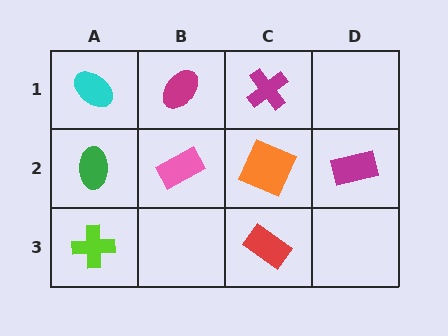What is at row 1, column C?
A magenta cross.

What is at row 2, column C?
An orange square.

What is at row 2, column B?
A pink rectangle.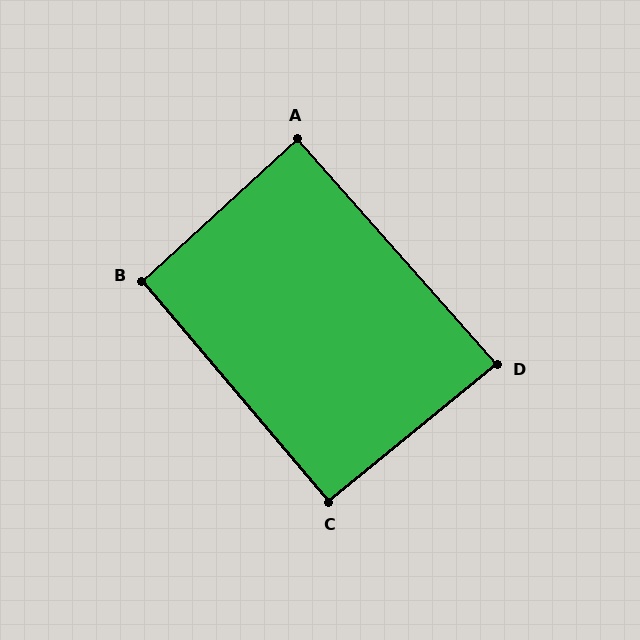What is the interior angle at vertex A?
Approximately 89 degrees (approximately right).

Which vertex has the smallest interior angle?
D, at approximately 88 degrees.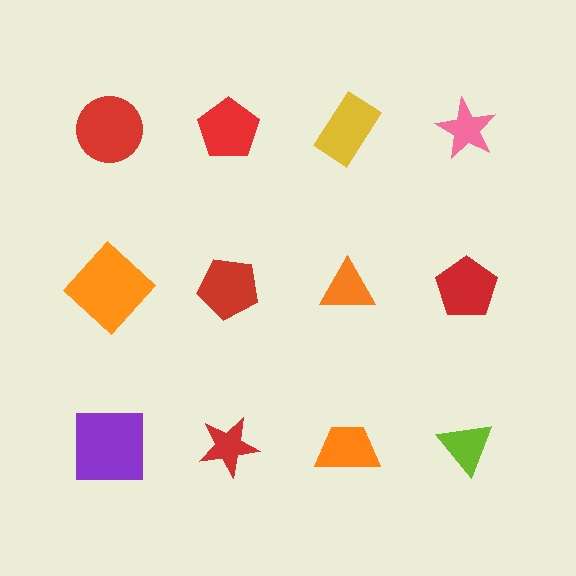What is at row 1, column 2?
A red pentagon.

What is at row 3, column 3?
An orange trapezoid.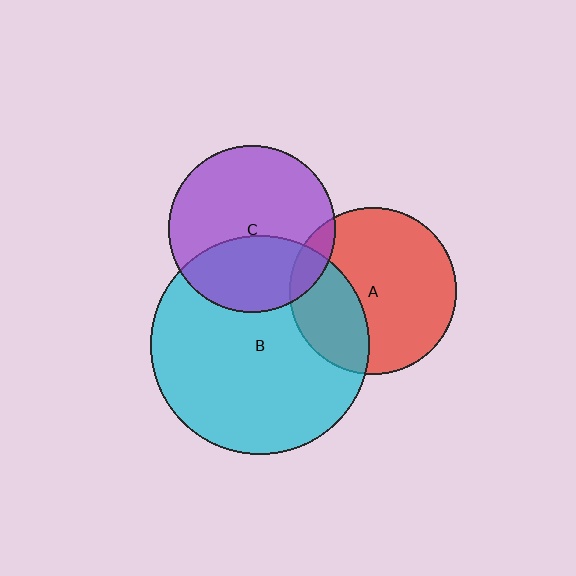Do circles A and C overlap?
Yes.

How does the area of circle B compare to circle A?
Approximately 1.7 times.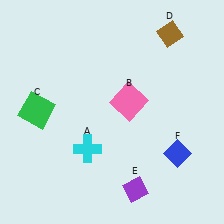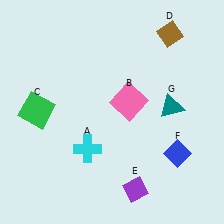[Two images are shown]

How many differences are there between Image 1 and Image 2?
There is 1 difference between the two images.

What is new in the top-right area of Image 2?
A teal triangle (G) was added in the top-right area of Image 2.